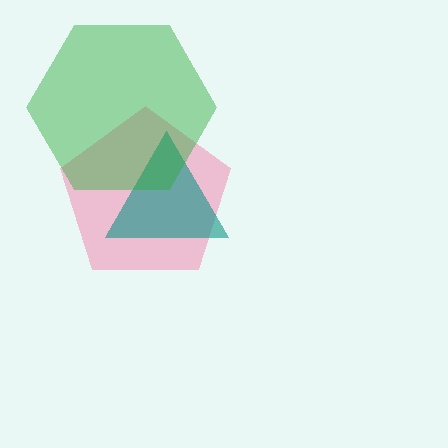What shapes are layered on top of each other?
The layered shapes are: a pink pentagon, a teal triangle, a green hexagon.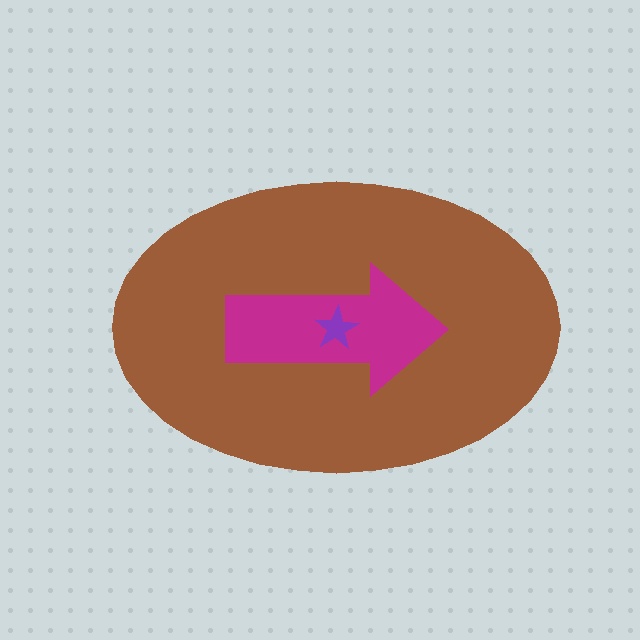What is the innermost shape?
The purple star.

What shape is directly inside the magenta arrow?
The purple star.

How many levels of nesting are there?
3.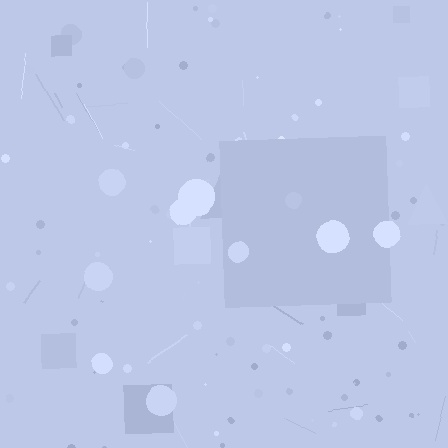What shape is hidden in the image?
A square is hidden in the image.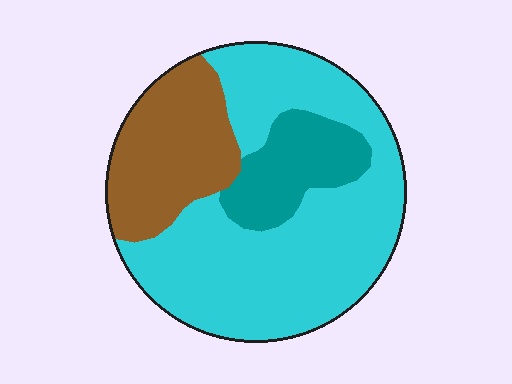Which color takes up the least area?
Teal, at roughly 15%.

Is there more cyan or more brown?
Cyan.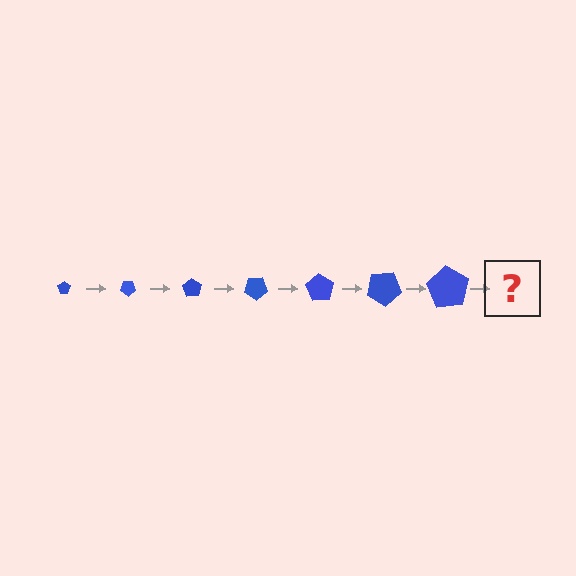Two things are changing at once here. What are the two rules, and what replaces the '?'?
The two rules are that the pentagon grows larger each step and it rotates 35 degrees each step. The '?' should be a pentagon, larger than the previous one and rotated 245 degrees from the start.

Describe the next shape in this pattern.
It should be a pentagon, larger than the previous one and rotated 245 degrees from the start.